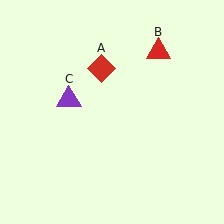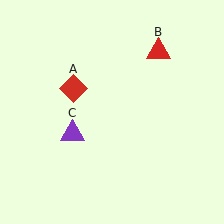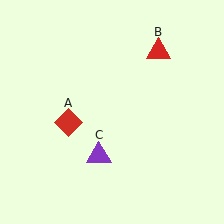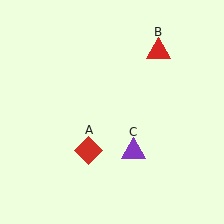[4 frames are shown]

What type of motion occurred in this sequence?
The red diamond (object A), purple triangle (object C) rotated counterclockwise around the center of the scene.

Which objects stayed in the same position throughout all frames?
Red triangle (object B) remained stationary.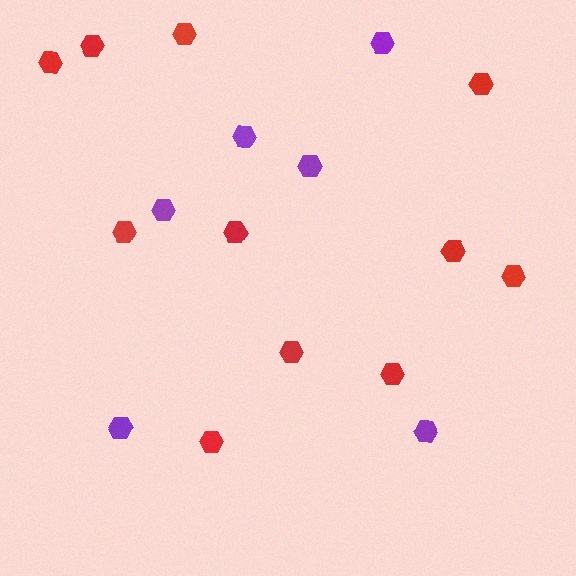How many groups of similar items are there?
There are 2 groups: one group of red hexagons (11) and one group of purple hexagons (6).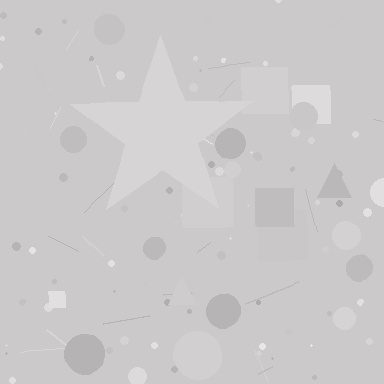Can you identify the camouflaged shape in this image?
The camouflaged shape is a star.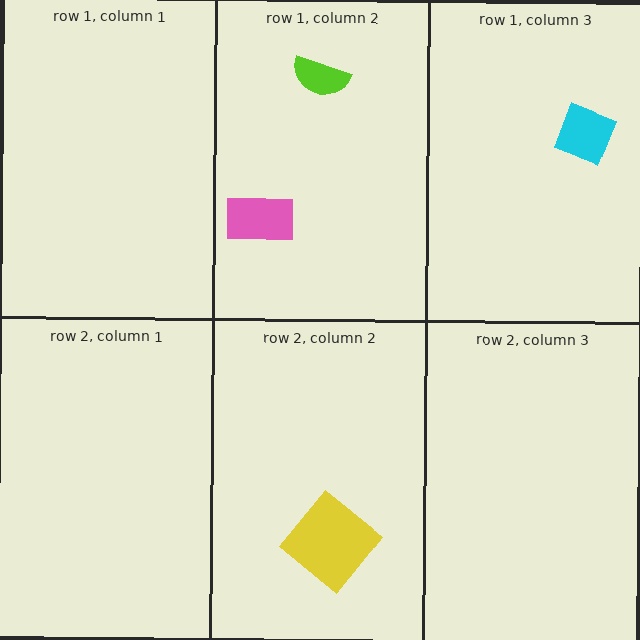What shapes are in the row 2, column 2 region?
The yellow diamond.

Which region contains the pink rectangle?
The row 1, column 2 region.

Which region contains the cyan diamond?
The row 1, column 3 region.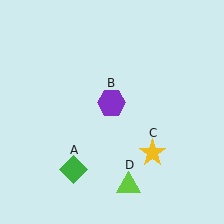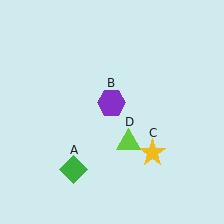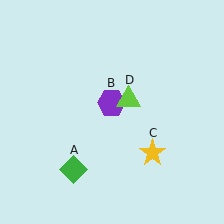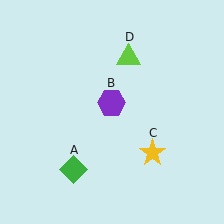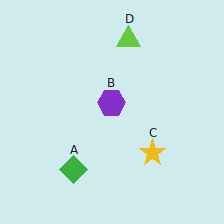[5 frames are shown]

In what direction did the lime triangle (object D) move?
The lime triangle (object D) moved up.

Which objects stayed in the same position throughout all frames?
Green diamond (object A) and purple hexagon (object B) and yellow star (object C) remained stationary.